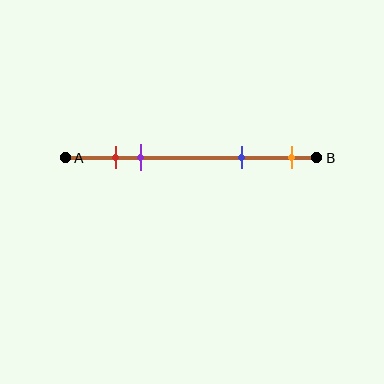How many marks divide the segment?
There are 4 marks dividing the segment.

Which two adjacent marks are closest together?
The red and purple marks are the closest adjacent pair.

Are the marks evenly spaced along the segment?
No, the marks are not evenly spaced.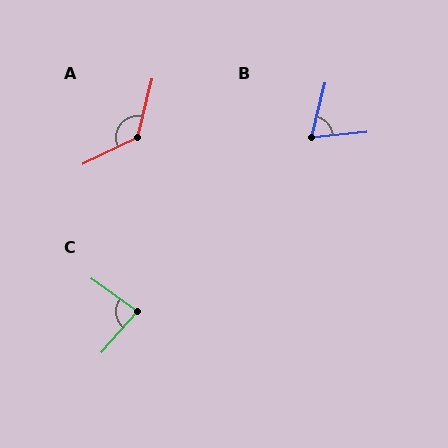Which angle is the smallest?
B, at approximately 70 degrees.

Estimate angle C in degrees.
Approximately 84 degrees.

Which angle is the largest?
A, at approximately 130 degrees.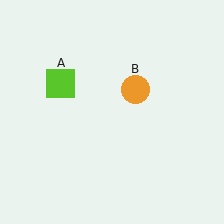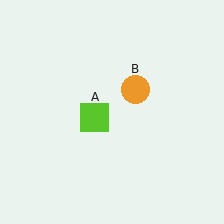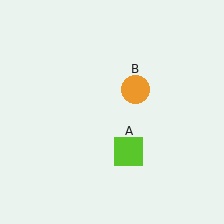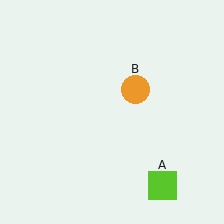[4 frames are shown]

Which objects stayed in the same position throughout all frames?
Orange circle (object B) remained stationary.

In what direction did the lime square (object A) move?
The lime square (object A) moved down and to the right.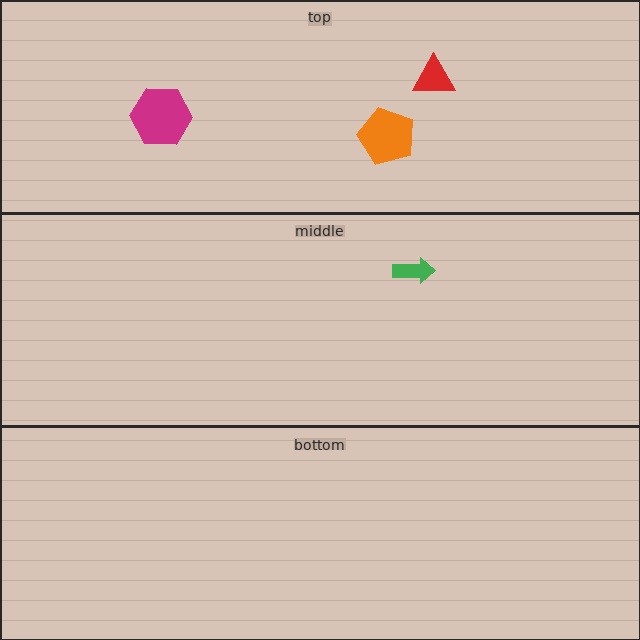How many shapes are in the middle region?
1.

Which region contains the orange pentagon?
The top region.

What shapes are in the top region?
The orange pentagon, the red triangle, the magenta hexagon.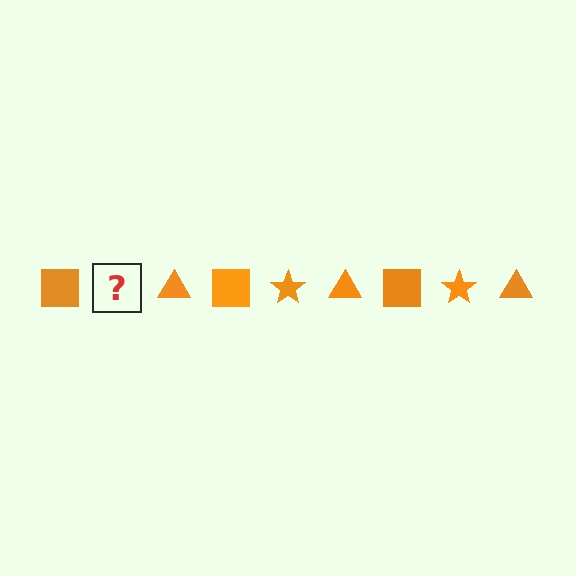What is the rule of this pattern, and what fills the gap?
The rule is that the pattern cycles through square, star, triangle shapes in orange. The gap should be filled with an orange star.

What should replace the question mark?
The question mark should be replaced with an orange star.